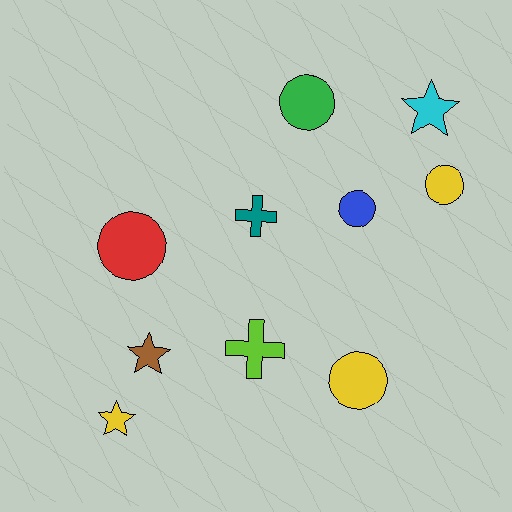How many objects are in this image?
There are 10 objects.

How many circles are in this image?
There are 5 circles.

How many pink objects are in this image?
There are no pink objects.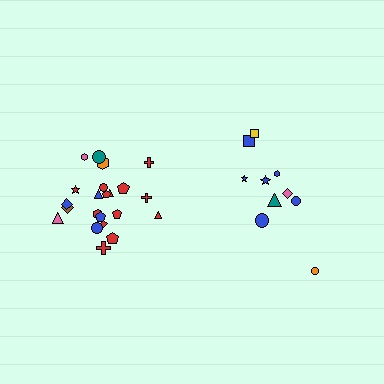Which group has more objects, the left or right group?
The left group.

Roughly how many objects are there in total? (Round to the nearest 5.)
Roughly 30 objects in total.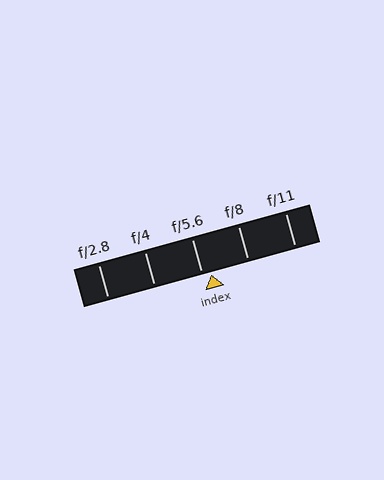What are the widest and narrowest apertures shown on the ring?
The widest aperture shown is f/2.8 and the narrowest is f/11.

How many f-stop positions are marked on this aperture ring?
There are 5 f-stop positions marked.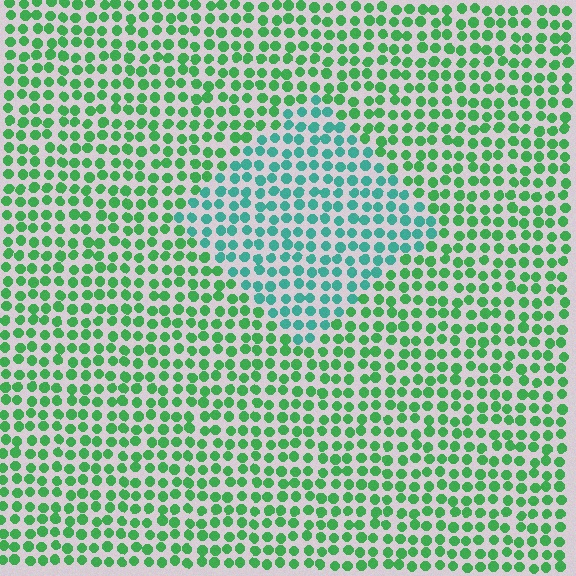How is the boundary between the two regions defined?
The boundary is defined purely by a slight shift in hue (about 38 degrees). Spacing, size, and orientation are identical on both sides.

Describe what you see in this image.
The image is filled with small green elements in a uniform arrangement. A diamond-shaped region is visible where the elements are tinted to a slightly different hue, forming a subtle color boundary.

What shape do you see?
I see a diamond.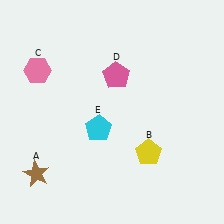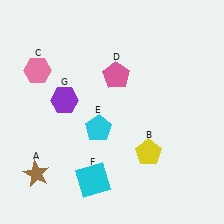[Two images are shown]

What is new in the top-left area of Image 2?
A purple hexagon (G) was added in the top-left area of Image 2.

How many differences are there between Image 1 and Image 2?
There are 2 differences between the two images.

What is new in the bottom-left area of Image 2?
A cyan square (F) was added in the bottom-left area of Image 2.